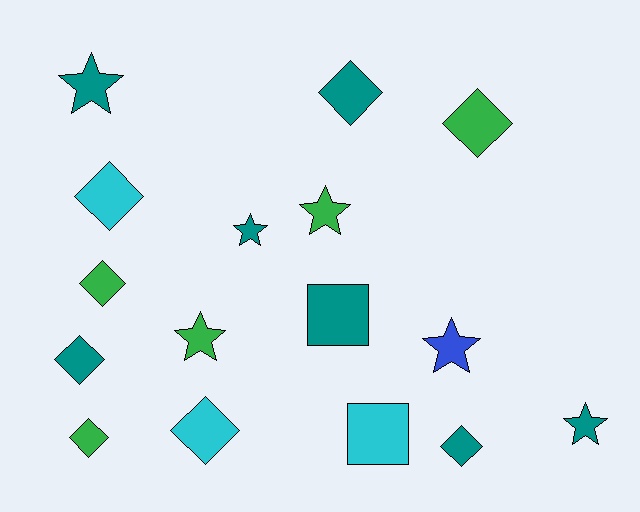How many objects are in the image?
There are 16 objects.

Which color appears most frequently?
Teal, with 7 objects.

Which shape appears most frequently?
Diamond, with 8 objects.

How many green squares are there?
There are no green squares.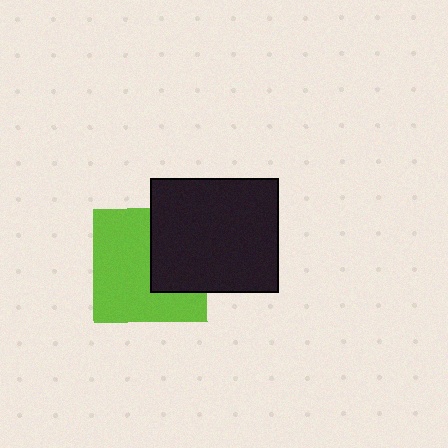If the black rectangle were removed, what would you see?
You would see the complete lime square.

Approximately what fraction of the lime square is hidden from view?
Roughly 38% of the lime square is hidden behind the black rectangle.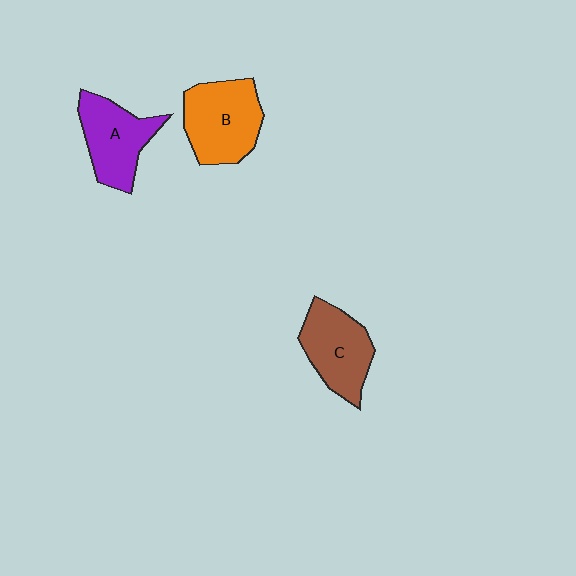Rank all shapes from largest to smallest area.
From largest to smallest: B (orange), C (brown), A (purple).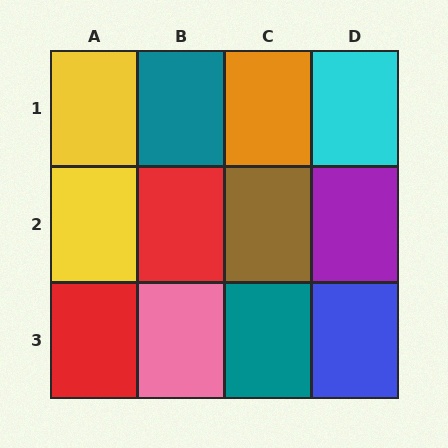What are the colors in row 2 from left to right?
Yellow, red, brown, purple.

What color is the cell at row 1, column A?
Yellow.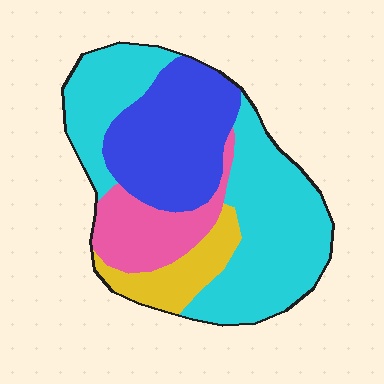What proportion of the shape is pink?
Pink covers about 15% of the shape.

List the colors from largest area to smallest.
From largest to smallest: cyan, blue, pink, yellow.